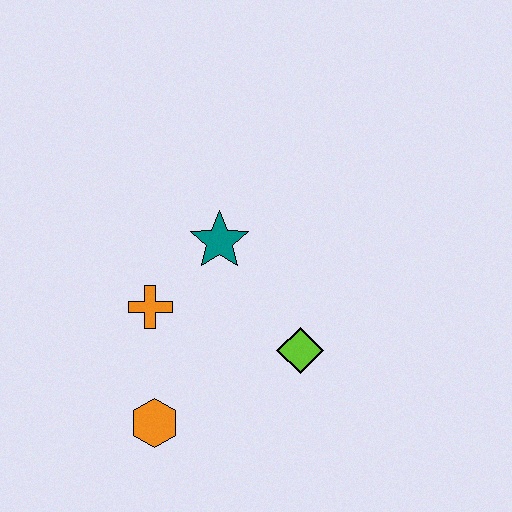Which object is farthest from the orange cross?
The lime diamond is farthest from the orange cross.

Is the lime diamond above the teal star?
No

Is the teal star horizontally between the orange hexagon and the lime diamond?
Yes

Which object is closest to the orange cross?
The teal star is closest to the orange cross.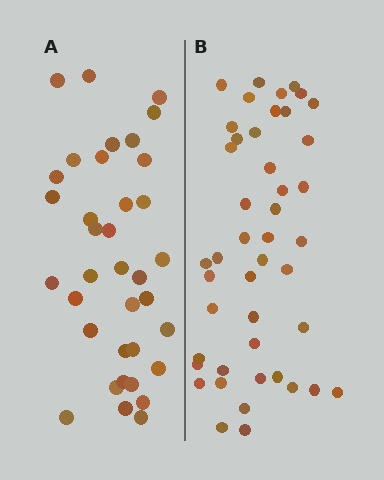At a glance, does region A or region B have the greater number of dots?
Region B (the right region) has more dots.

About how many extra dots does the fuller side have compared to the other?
Region B has roughly 8 or so more dots than region A.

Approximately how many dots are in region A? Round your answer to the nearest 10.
About 40 dots. (The exact count is 36, which rounds to 40.)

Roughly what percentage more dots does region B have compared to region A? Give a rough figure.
About 25% more.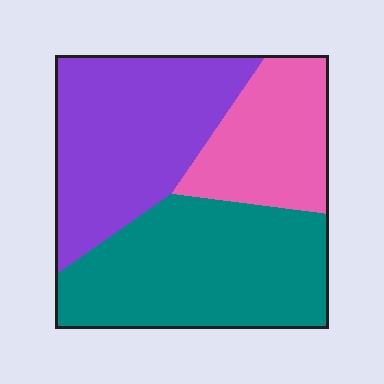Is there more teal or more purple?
Teal.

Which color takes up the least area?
Pink, at roughly 20%.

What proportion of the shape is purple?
Purple takes up about three eighths (3/8) of the shape.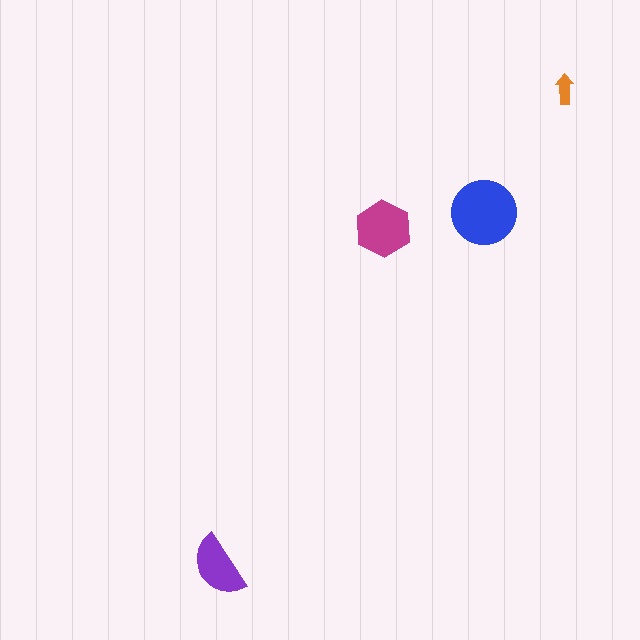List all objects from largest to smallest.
The blue circle, the magenta hexagon, the purple semicircle, the orange arrow.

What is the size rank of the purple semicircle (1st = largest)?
3rd.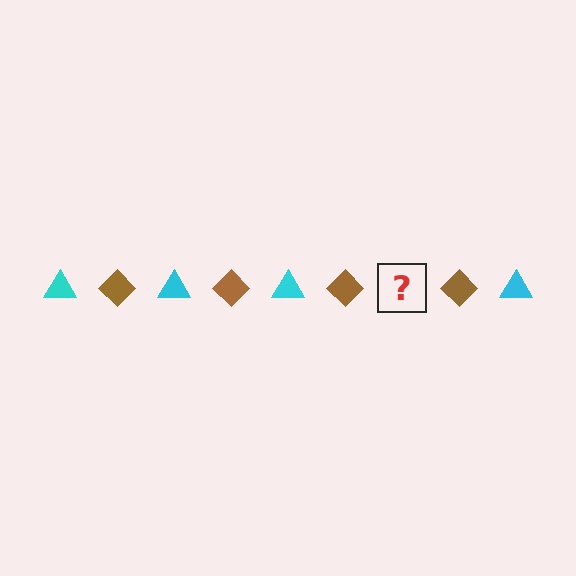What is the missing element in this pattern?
The missing element is a cyan triangle.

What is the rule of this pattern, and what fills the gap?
The rule is that the pattern alternates between cyan triangle and brown diamond. The gap should be filled with a cyan triangle.